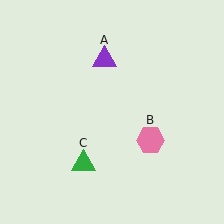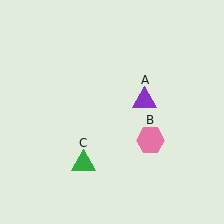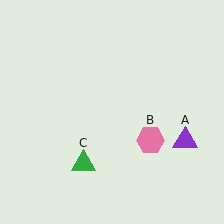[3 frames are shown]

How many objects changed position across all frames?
1 object changed position: purple triangle (object A).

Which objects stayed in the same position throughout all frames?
Pink hexagon (object B) and green triangle (object C) remained stationary.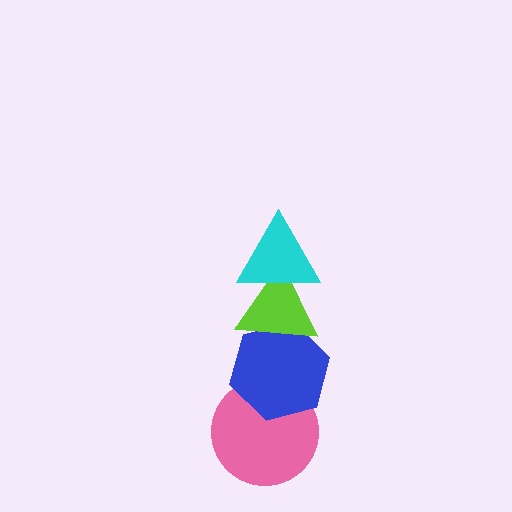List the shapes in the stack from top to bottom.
From top to bottom: the cyan triangle, the lime triangle, the blue hexagon, the pink circle.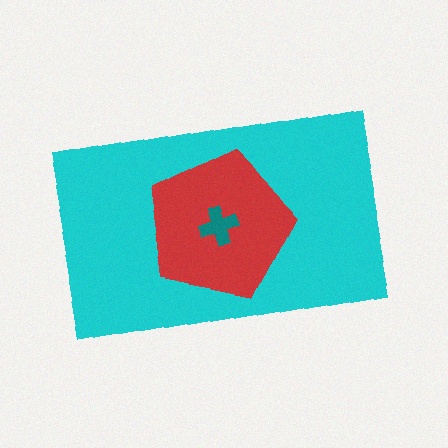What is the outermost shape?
The cyan rectangle.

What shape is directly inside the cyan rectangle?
The red pentagon.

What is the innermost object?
The teal cross.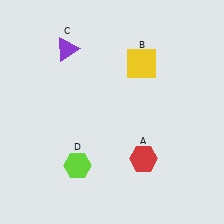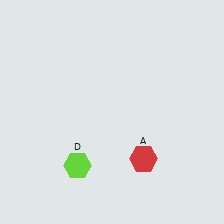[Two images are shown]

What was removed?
The yellow square (B), the purple triangle (C) were removed in Image 2.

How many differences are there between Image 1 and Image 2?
There are 2 differences between the two images.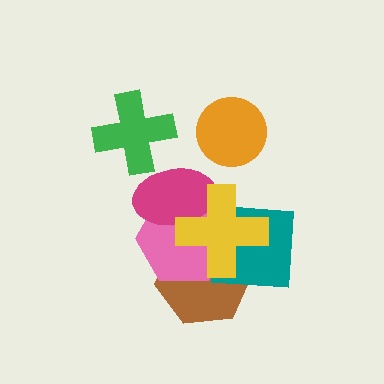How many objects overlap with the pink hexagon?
4 objects overlap with the pink hexagon.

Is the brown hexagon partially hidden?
Yes, it is partially covered by another shape.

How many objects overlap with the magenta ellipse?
2 objects overlap with the magenta ellipse.